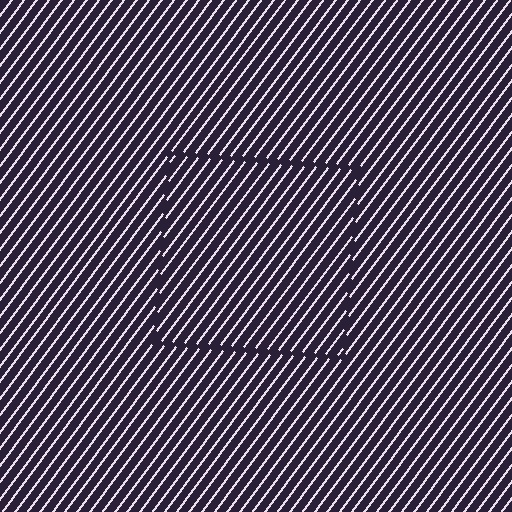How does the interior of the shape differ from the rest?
The interior of the shape contains the same grating, shifted by half a period — the contour is defined by the phase discontinuity where line-ends from the inner and outer gratings abut.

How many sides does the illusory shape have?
4 sides — the line-ends trace a square.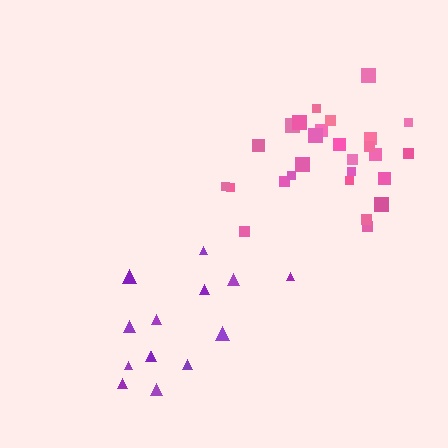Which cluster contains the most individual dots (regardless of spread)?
Pink (28).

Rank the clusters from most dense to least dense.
pink, purple.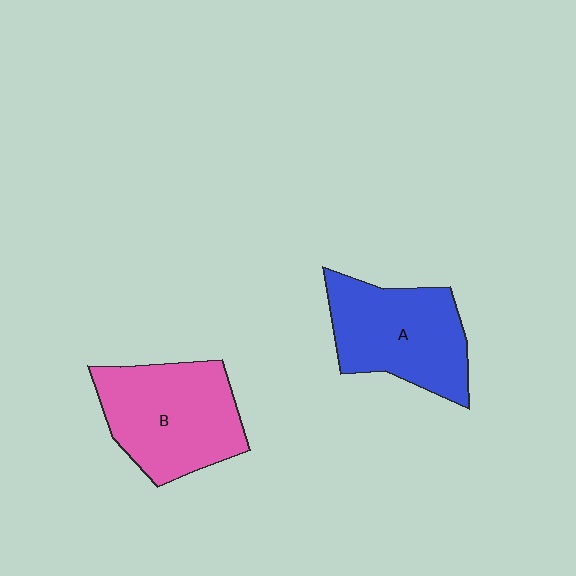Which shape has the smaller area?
Shape A (blue).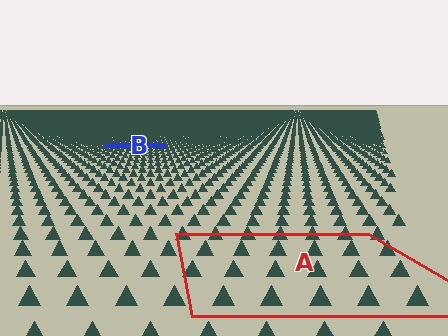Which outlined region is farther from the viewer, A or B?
Region B is farther from the viewer — the texture elements inside it appear smaller and more densely packed.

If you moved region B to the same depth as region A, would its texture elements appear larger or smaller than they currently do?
They would appear larger. At a closer depth, the same texture elements are projected at a bigger on-screen size.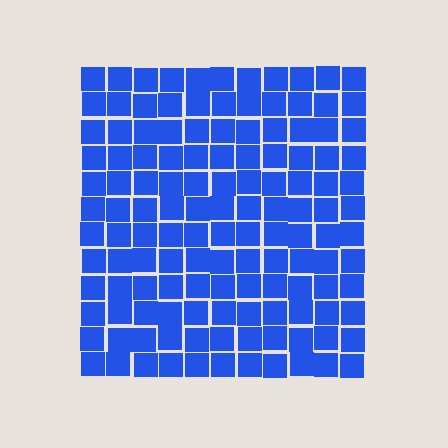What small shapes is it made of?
It is made of small squares.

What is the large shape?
The large shape is a square.